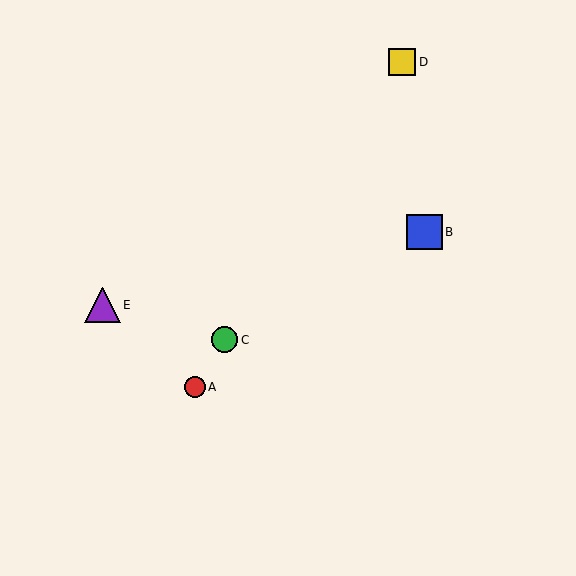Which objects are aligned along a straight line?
Objects A, C, D are aligned along a straight line.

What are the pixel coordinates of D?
Object D is at (402, 62).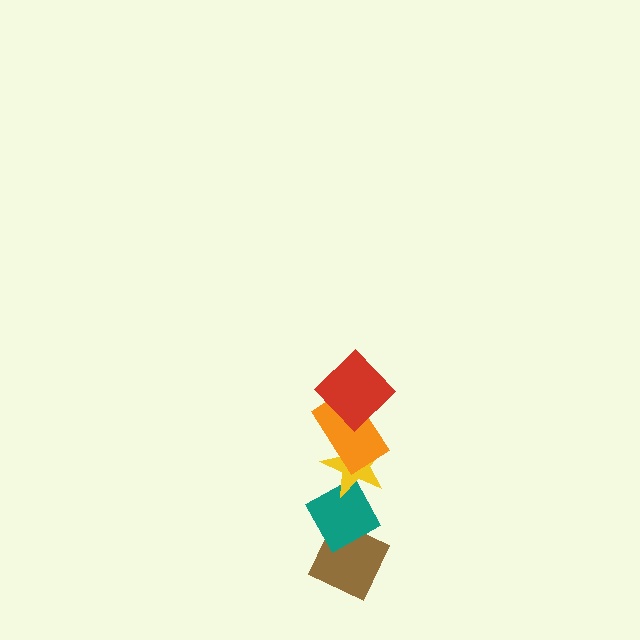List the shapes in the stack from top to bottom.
From top to bottom: the red diamond, the orange rectangle, the yellow star, the teal diamond, the brown diamond.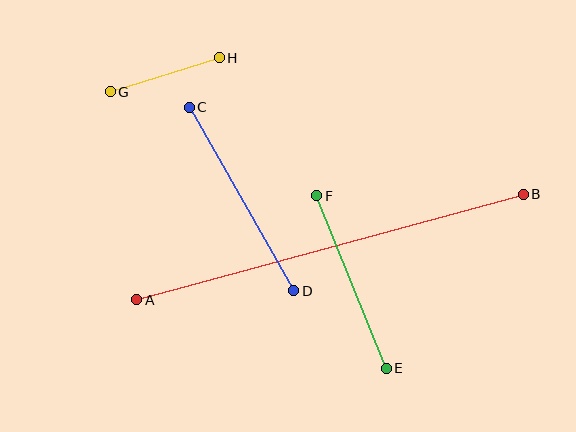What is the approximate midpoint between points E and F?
The midpoint is at approximately (351, 282) pixels.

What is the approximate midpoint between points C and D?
The midpoint is at approximately (242, 199) pixels.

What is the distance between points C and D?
The distance is approximately 211 pixels.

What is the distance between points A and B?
The distance is approximately 401 pixels.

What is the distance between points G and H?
The distance is approximately 114 pixels.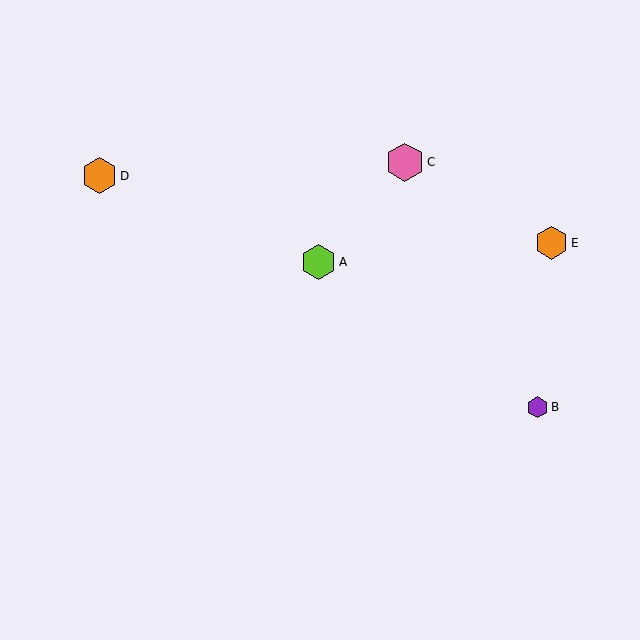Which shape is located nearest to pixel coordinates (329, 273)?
The lime hexagon (labeled A) at (319, 262) is nearest to that location.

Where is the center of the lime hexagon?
The center of the lime hexagon is at (319, 262).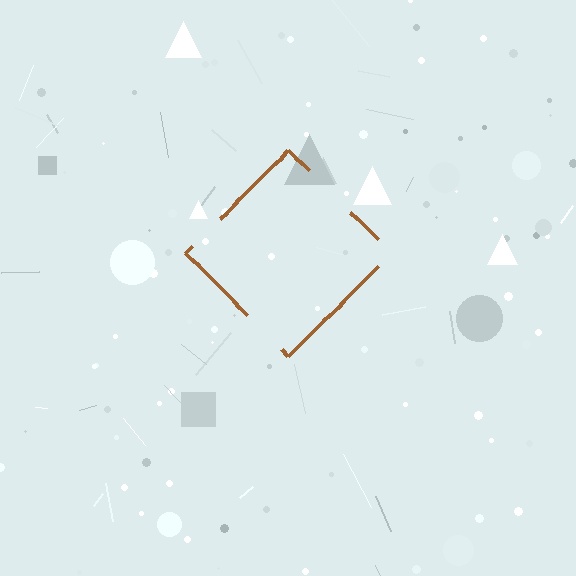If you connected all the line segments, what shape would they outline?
They would outline a diamond.